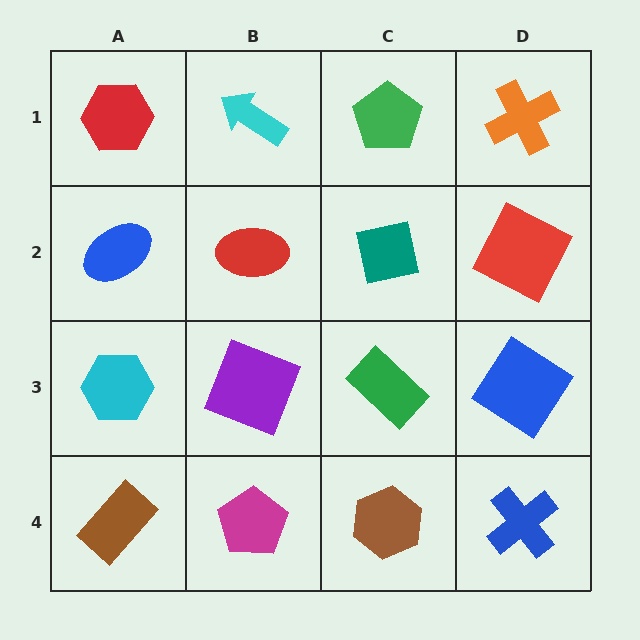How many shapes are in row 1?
4 shapes.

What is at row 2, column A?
A blue ellipse.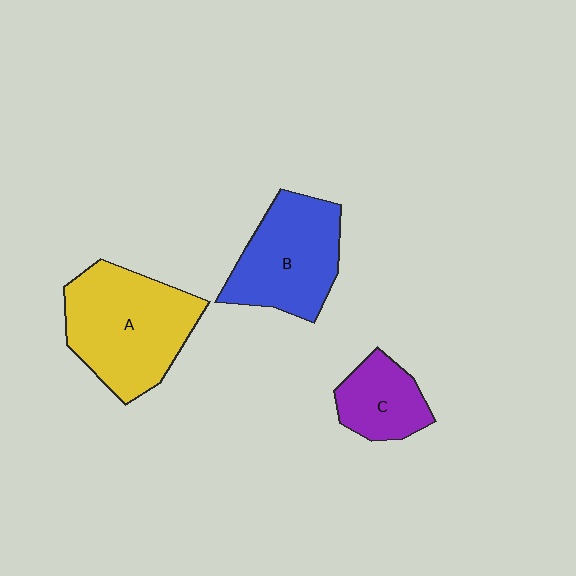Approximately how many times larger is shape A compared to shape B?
Approximately 1.2 times.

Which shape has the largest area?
Shape A (yellow).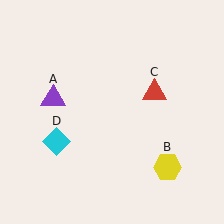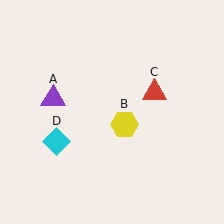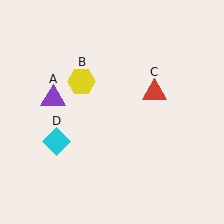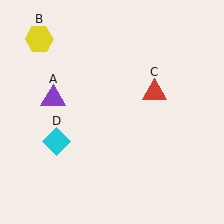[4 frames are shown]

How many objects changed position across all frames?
1 object changed position: yellow hexagon (object B).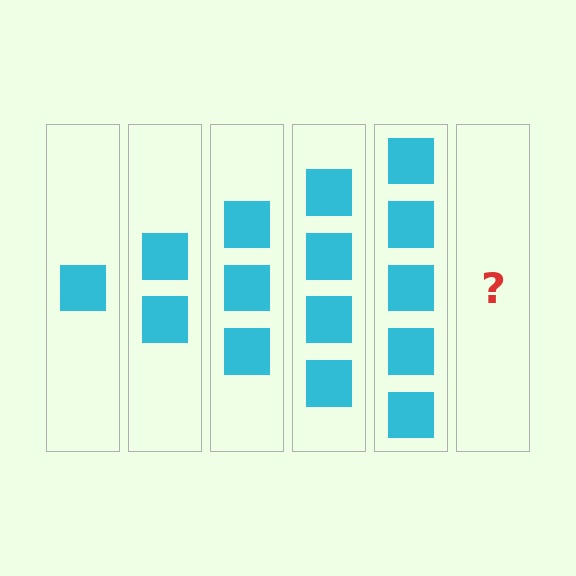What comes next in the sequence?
The next element should be 6 squares.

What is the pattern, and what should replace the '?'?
The pattern is that each step adds one more square. The '?' should be 6 squares.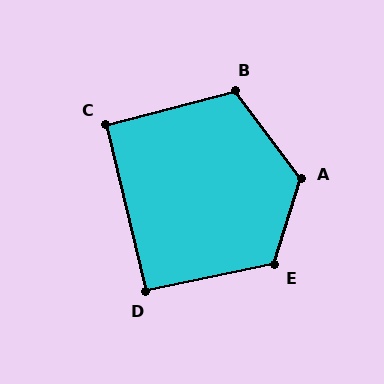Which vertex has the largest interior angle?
A, at approximately 126 degrees.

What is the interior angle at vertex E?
Approximately 119 degrees (obtuse).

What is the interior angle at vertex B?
Approximately 113 degrees (obtuse).